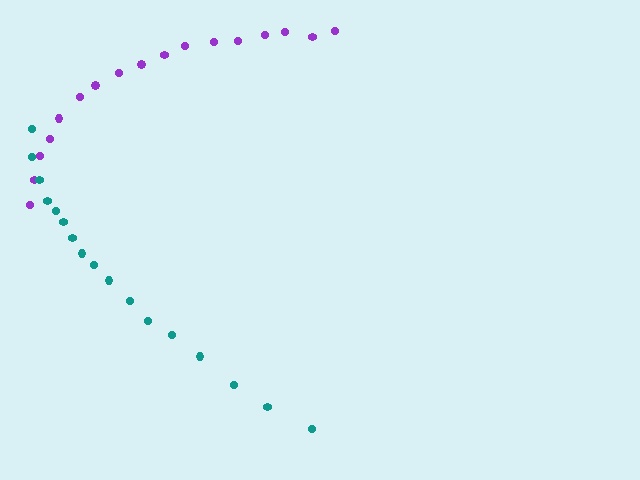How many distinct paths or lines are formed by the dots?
There are 2 distinct paths.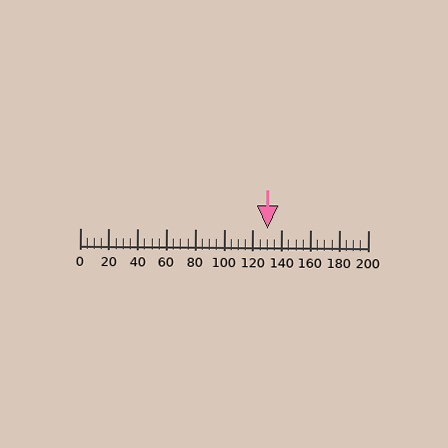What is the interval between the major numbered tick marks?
The major tick marks are spaced 20 units apart.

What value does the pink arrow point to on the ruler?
The pink arrow points to approximately 130.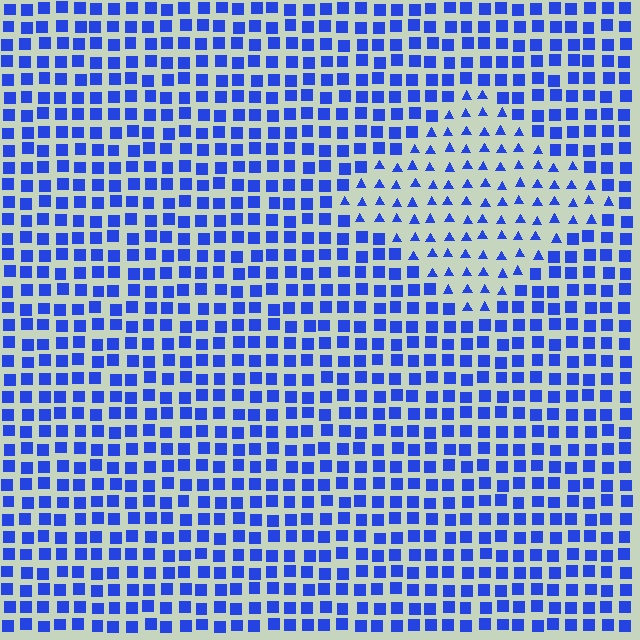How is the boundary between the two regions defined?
The boundary is defined by a change in element shape: triangles inside vs. squares outside. All elements share the same color and spacing.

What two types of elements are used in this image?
The image uses triangles inside the diamond region and squares outside it.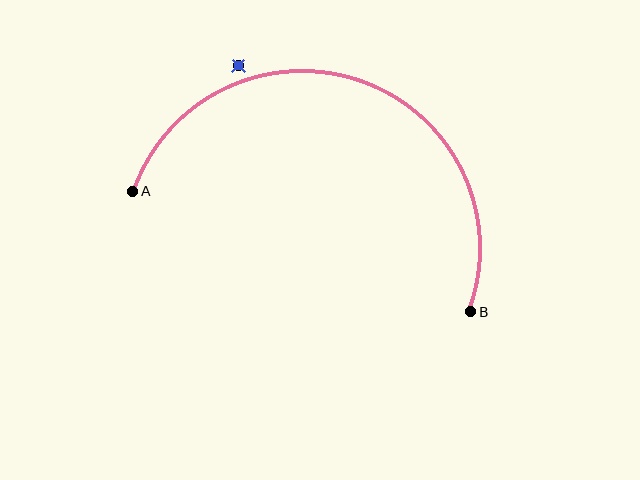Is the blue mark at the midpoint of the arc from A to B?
No — the blue mark does not lie on the arc at all. It sits slightly outside the curve.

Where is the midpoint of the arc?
The arc midpoint is the point on the curve farthest from the straight line joining A and B. It sits above that line.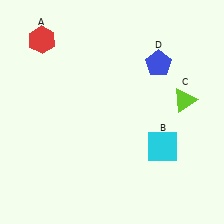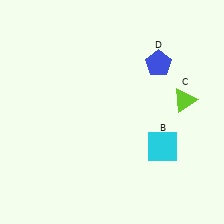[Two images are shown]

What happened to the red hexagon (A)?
The red hexagon (A) was removed in Image 2. It was in the top-left area of Image 1.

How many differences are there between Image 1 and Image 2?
There is 1 difference between the two images.